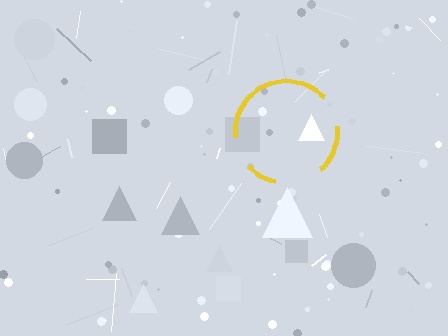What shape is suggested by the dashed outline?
The dashed outline suggests a circle.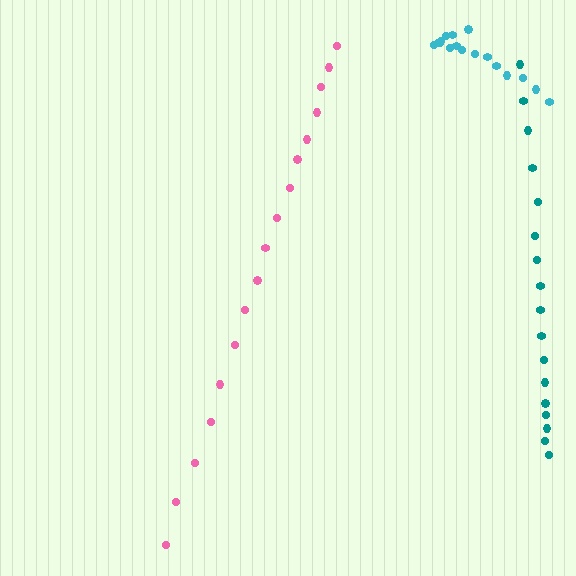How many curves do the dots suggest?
There are 3 distinct paths.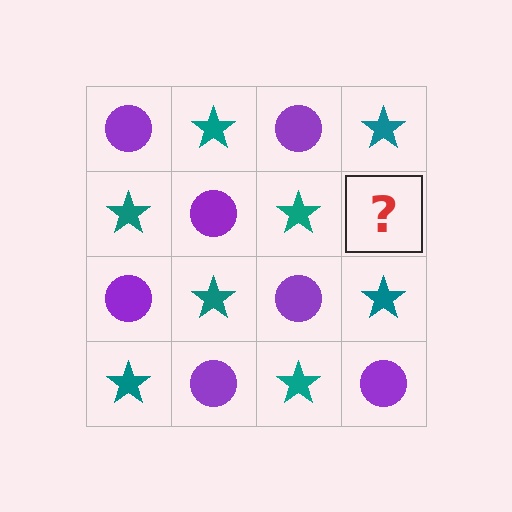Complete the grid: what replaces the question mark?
The question mark should be replaced with a purple circle.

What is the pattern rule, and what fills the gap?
The rule is that it alternates purple circle and teal star in a checkerboard pattern. The gap should be filled with a purple circle.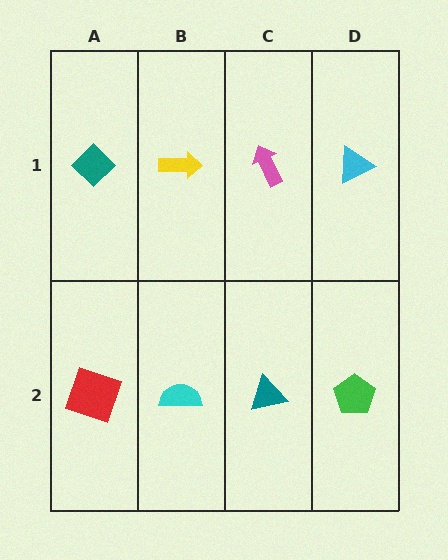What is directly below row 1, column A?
A red square.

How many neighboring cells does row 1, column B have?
3.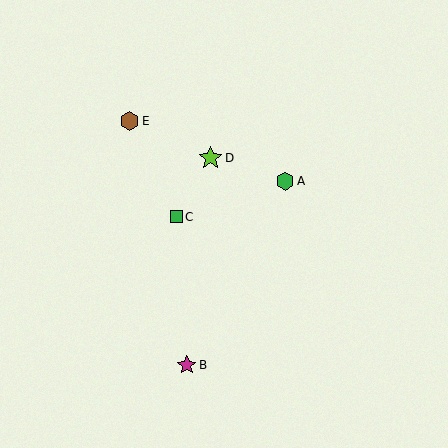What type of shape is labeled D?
Shape D is a lime star.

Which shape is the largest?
The lime star (labeled D) is the largest.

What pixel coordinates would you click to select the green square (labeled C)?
Click at (176, 217) to select the green square C.